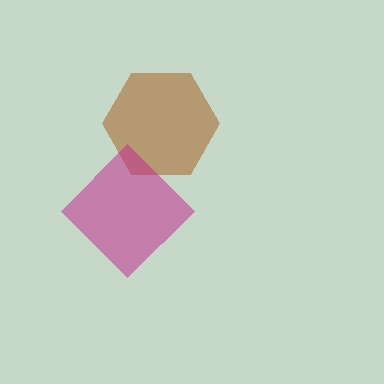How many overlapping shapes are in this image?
There are 2 overlapping shapes in the image.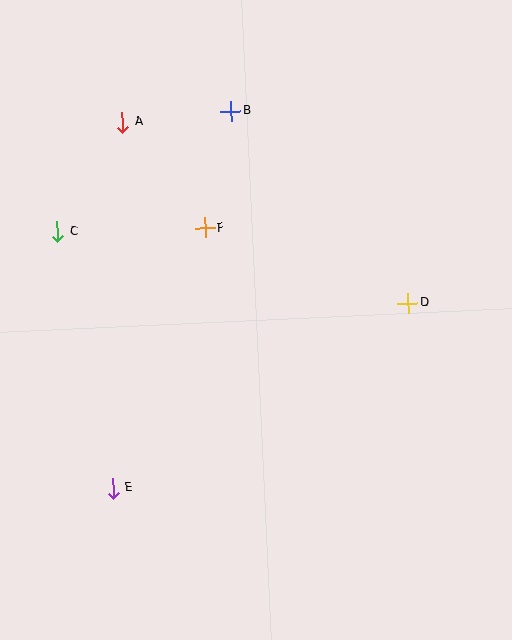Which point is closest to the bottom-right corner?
Point D is closest to the bottom-right corner.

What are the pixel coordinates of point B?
Point B is at (231, 111).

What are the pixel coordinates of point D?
Point D is at (408, 303).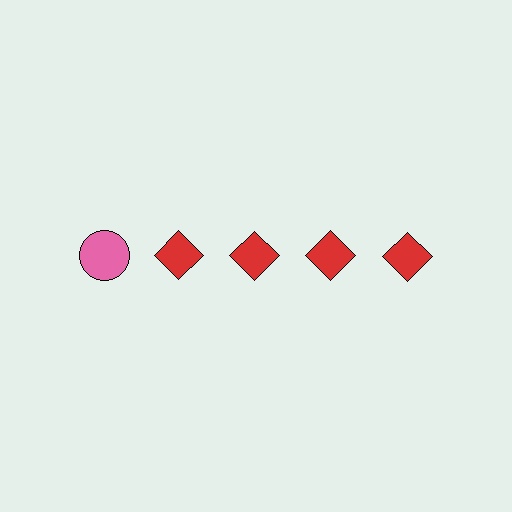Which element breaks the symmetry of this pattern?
The pink circle in the top row, leftmost column breaks the symmetry. All other shapes are red diamonds.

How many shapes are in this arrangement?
There are 5 shapes arranged in a grid pattern.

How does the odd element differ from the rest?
It differs in both color (pink instead of red) and shape (circle instead of diamond).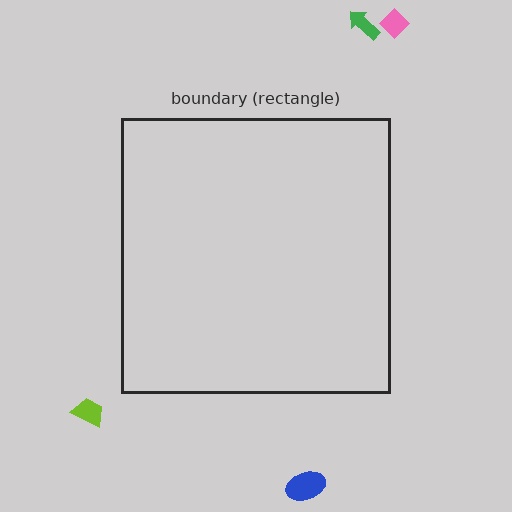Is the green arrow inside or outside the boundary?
Outside.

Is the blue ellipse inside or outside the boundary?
Outside.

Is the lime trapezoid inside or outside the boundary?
Outside.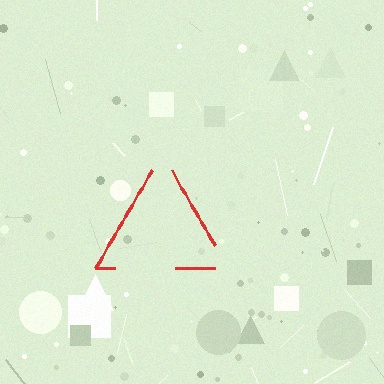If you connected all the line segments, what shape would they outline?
They would outline a triangle.